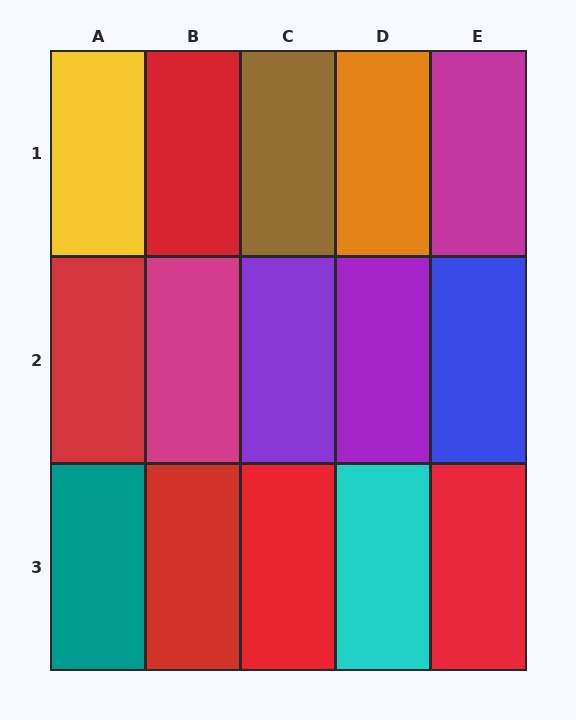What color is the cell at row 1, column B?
Red.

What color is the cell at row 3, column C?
Red.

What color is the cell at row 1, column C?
Brown.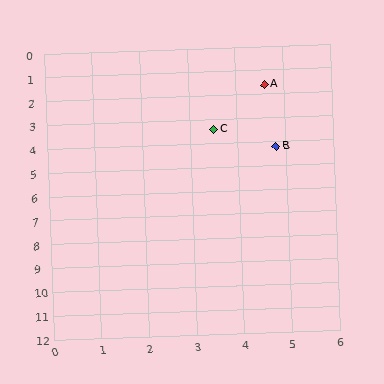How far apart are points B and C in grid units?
Points B and C are about 1.5 grid units apart.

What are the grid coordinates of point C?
Point C is at approximately (3.5, 3.4).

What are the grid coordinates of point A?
Point A is at approximately (4.6, 1.6).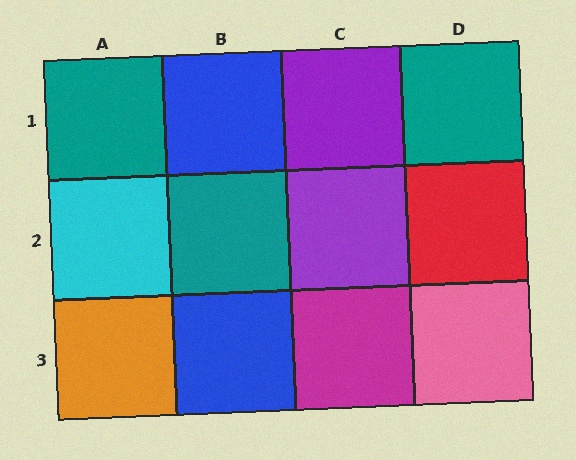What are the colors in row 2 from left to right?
Cyan, teal, purple, red.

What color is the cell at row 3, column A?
Orange.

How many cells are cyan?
1 cell is cyan.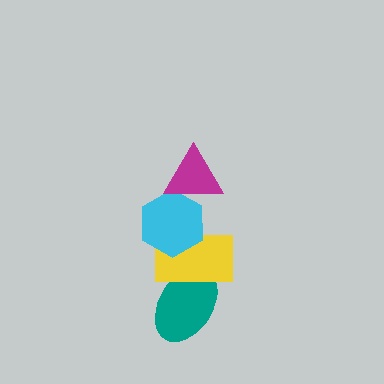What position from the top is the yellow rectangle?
The yellow rectangle is 3rd from the top.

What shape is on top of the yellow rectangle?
The cyan hexagon is on top of the yellow rectangle.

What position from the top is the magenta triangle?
The magenta triangle is 1st from the top.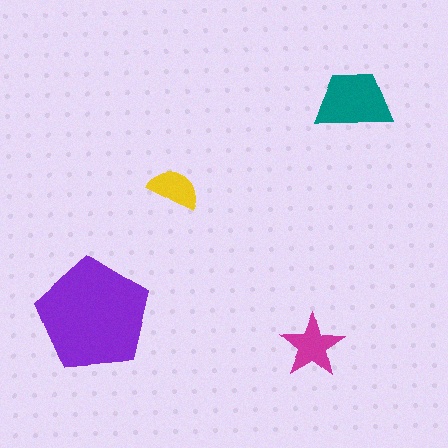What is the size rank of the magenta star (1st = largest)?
3rd.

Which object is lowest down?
The magenta star is bottommost.